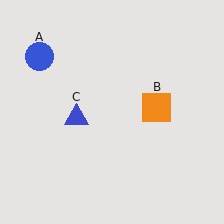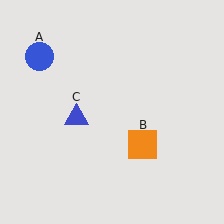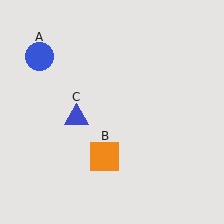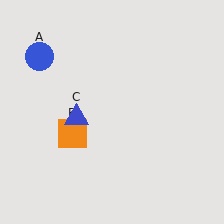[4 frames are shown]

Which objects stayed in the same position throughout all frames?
Blue circle (object A) and blue triangle (object C) remained stationary.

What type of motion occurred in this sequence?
The orange square (object B) rotated clockwise around the center of the scene.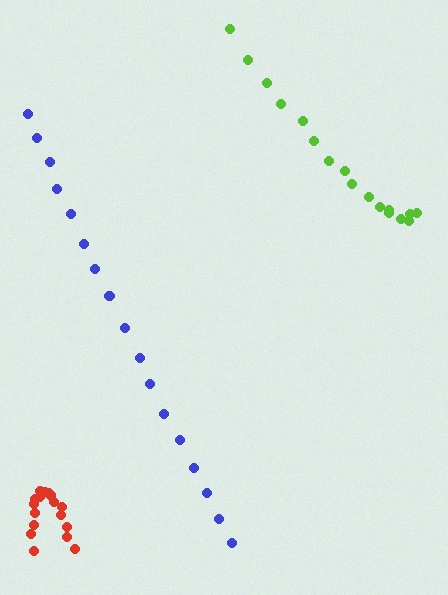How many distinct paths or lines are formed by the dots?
There are 3 distinct paths.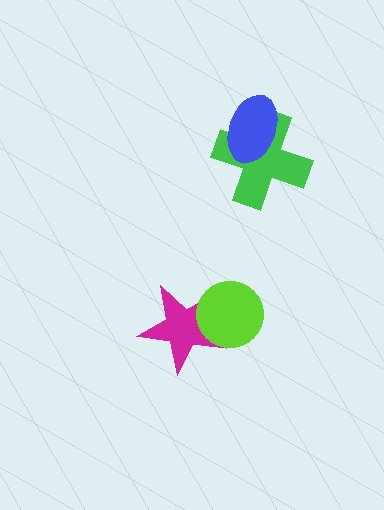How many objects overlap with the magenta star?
1 object overlaps with the magenta star.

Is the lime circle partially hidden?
No, no other shape covers it.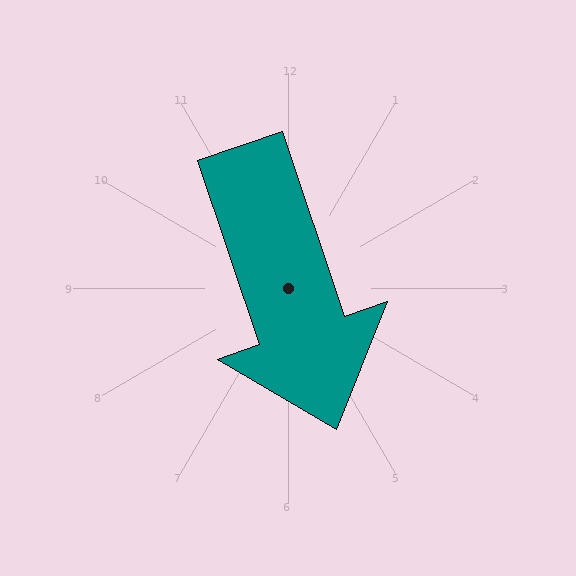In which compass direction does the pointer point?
South.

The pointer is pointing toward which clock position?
Roughly 5 o'clock.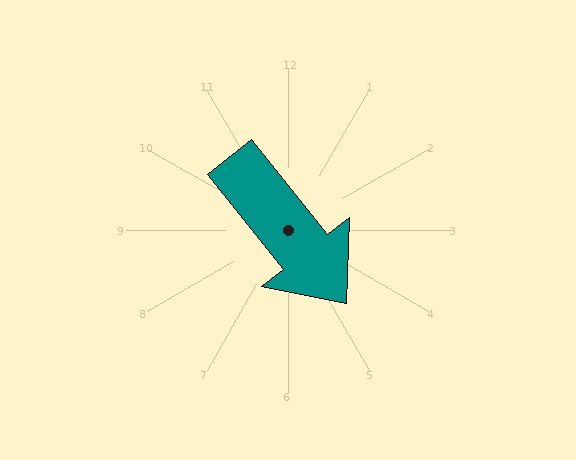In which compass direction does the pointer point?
Southeast.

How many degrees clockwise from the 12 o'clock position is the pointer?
Approximately 142 degrees.